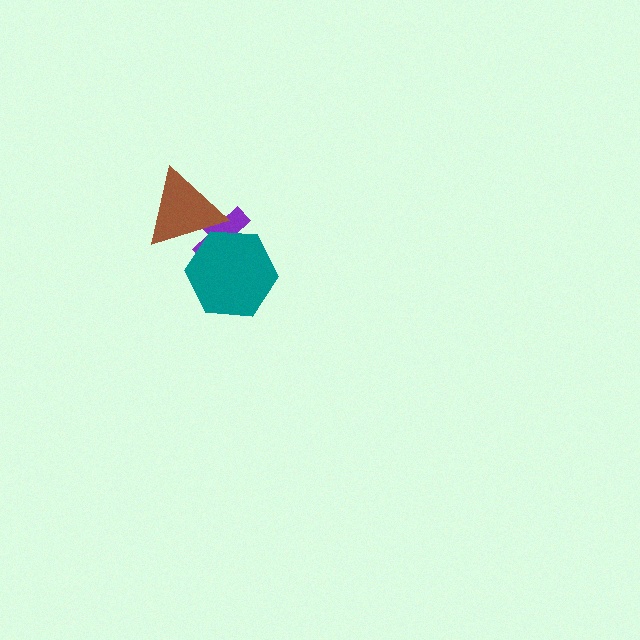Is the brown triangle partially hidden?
No, no other shape covers it.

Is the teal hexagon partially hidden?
Yes, it is partially covered by another shape.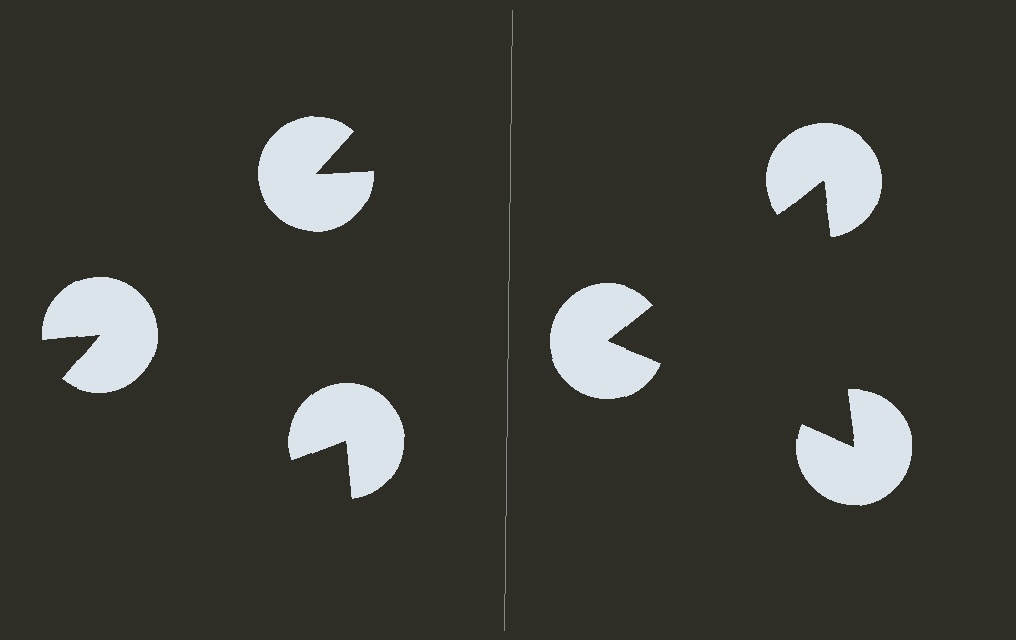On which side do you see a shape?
An illusory triangle appears on the right side. On the left side the wedge cuts are rotated, so no coherent shape forms.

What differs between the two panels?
The pac-man discs are positioned identically on both sides; only the wedge orientations differ. On the right they align to a triangle; on the left they are misaligned.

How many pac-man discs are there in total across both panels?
6 — 3 on each side.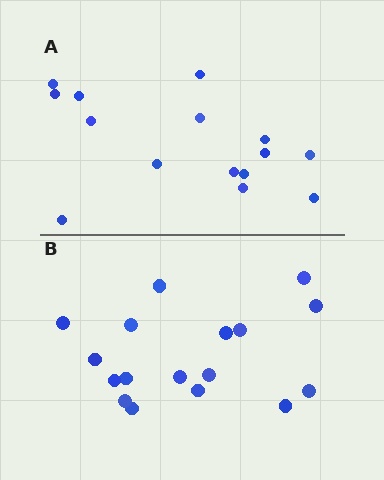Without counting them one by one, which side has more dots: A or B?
Region B (the bottom region) has more dots.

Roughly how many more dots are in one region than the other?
Region B has just a few more — roughly 2 or 3 more dots than region A.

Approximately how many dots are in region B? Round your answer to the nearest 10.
About 20 dots. (The exact count is 17, which rounds to 20.)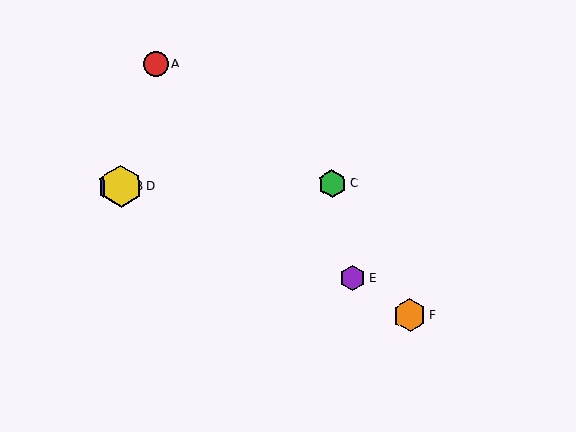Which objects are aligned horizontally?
Objects B, C, D are aligned horizontally.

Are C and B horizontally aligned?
Yes, both are at y≈184.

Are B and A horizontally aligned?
No, B is at y≈187 and A is at y≈64.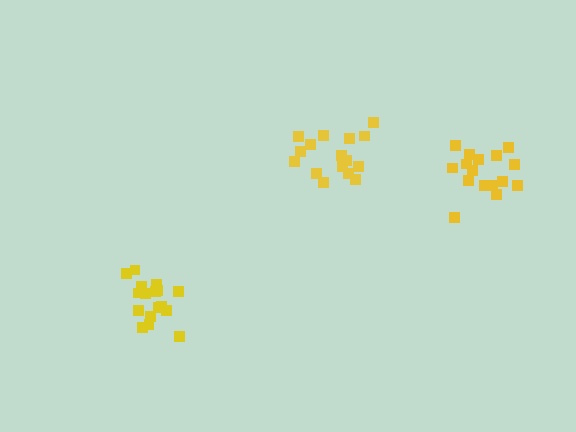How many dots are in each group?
Group 1: 18 dots, Group 2: 16 dots, Group 3: 16 dots (50 total).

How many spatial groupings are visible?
There are 3 spatial groupings.